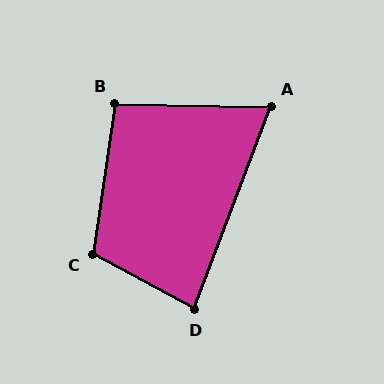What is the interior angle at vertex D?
Approximately 83 degrees (acute).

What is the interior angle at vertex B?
Approximately 97 degrees (obtuse).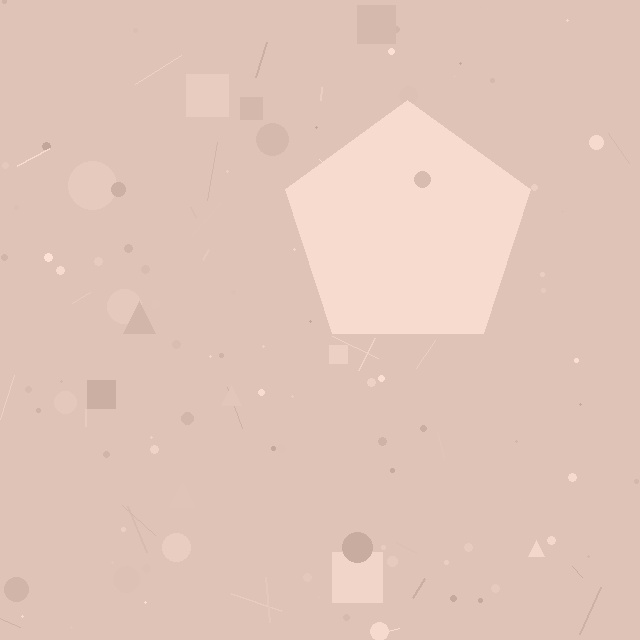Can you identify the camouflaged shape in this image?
The camouflaged shape is a pentagon.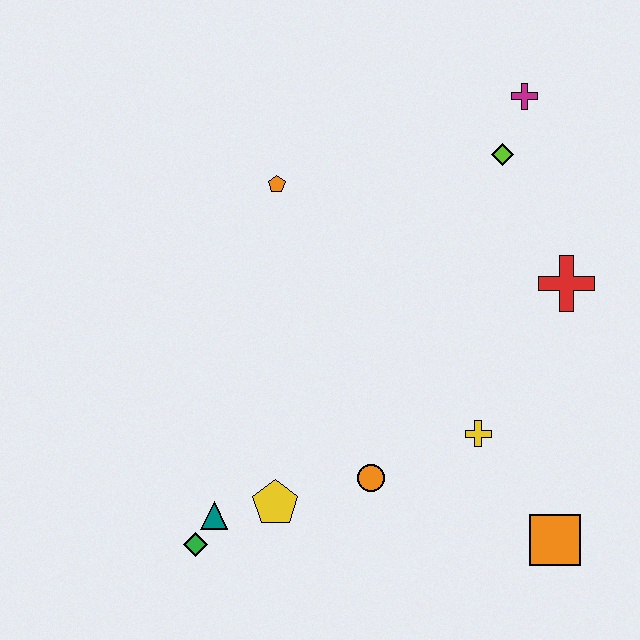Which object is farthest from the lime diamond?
The green diamond is farthest from the lime diamond.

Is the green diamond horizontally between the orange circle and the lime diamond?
No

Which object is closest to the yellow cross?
The orange circle is closest to the yellow cross.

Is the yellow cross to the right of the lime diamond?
No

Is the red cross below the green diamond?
No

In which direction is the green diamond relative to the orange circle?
The green diamond is to the left of the orange circle.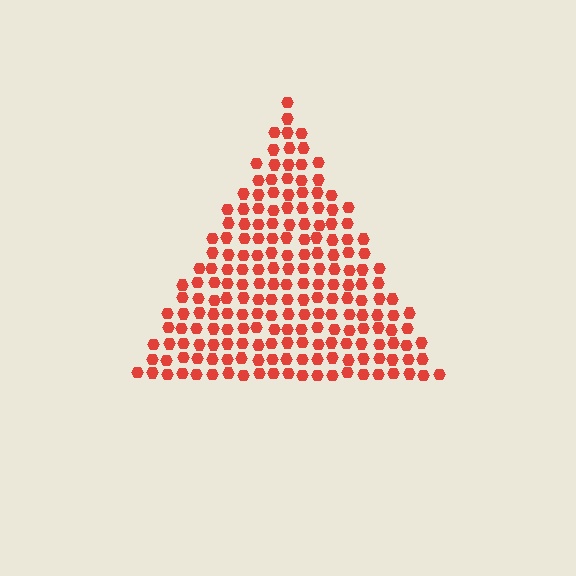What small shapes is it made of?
It is made of small hexagons.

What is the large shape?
The large shape is a triangle.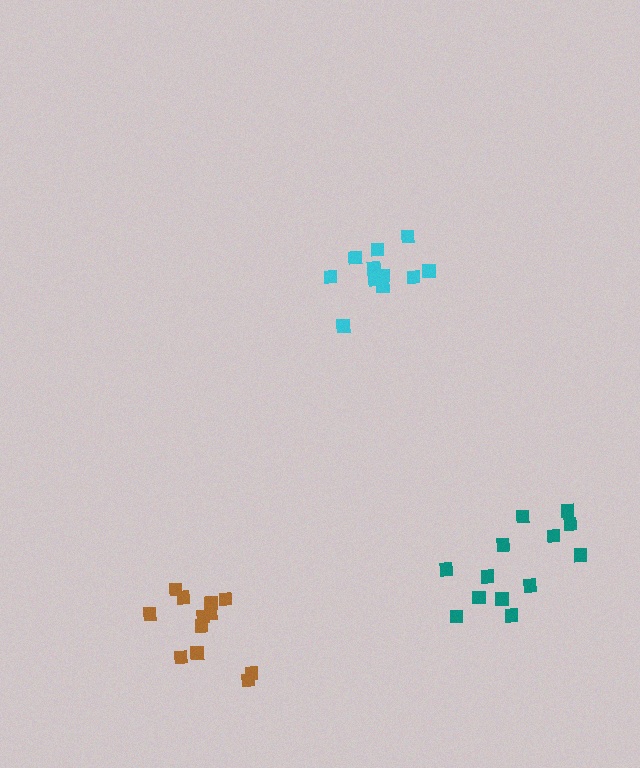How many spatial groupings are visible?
There are 3 spatial groupings.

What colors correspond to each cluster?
The clusters are colored: teal, cyan, brown.